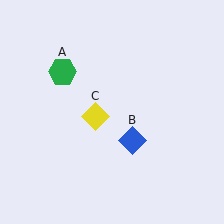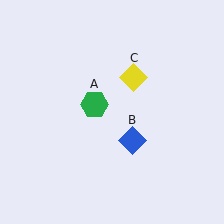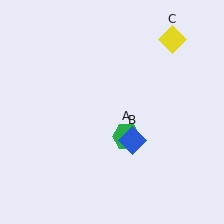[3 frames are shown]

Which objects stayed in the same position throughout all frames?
Blue diamond (object B) remained stationary.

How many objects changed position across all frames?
2 objects changed position: green hexagon (object A), yellow diamond (object C).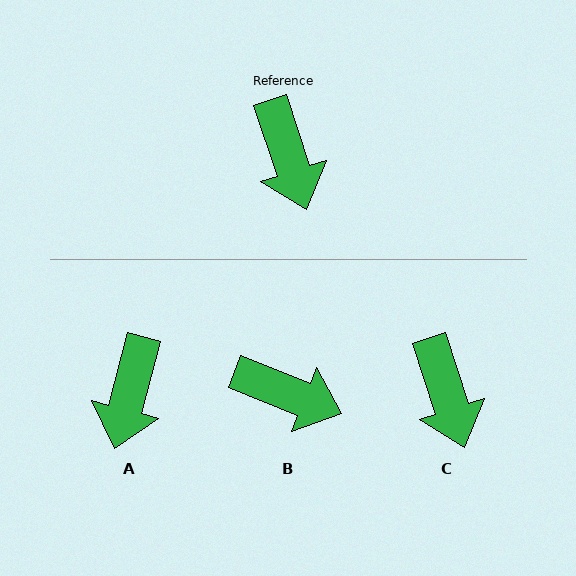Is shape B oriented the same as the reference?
No, it is off by about 50 degrees.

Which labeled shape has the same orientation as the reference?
C.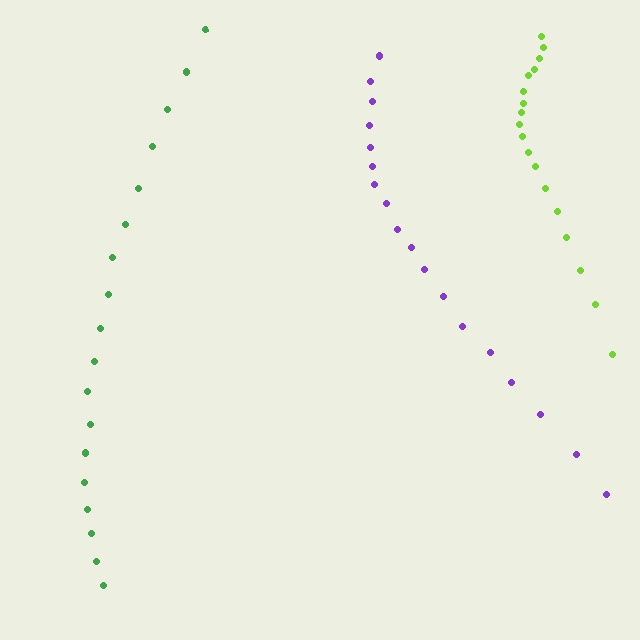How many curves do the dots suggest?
There are 3 distinct paths.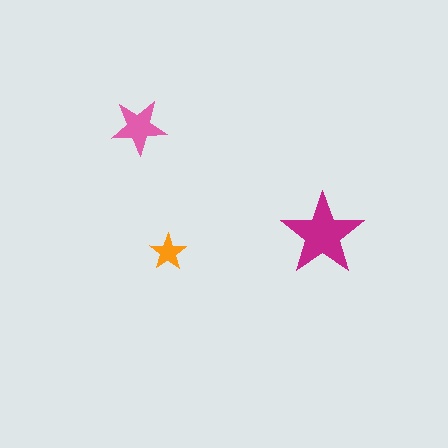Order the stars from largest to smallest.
the magenta one, the pink one, the orange one.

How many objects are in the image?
There are 3 objects in the image.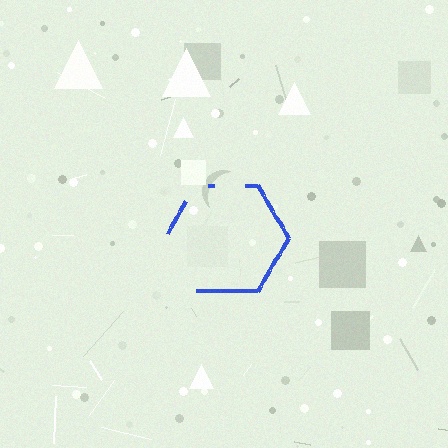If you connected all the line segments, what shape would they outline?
They would outline a hexagon.